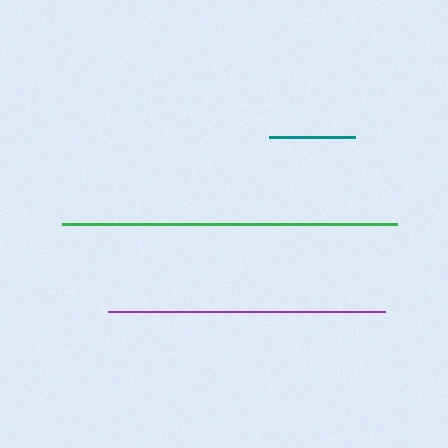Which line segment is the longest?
The green line is the longest at approximately 335 pixels.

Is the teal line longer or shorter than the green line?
The green line is longer than the teal line.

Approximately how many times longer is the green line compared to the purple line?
The green line is approximately 1.2 times the length of the purple line.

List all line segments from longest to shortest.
From longest to shortest: green, purple, teal.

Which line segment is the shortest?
The teal line is the shortest at approximately 86 pixels.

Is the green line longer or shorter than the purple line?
The green line is longer than the purple line.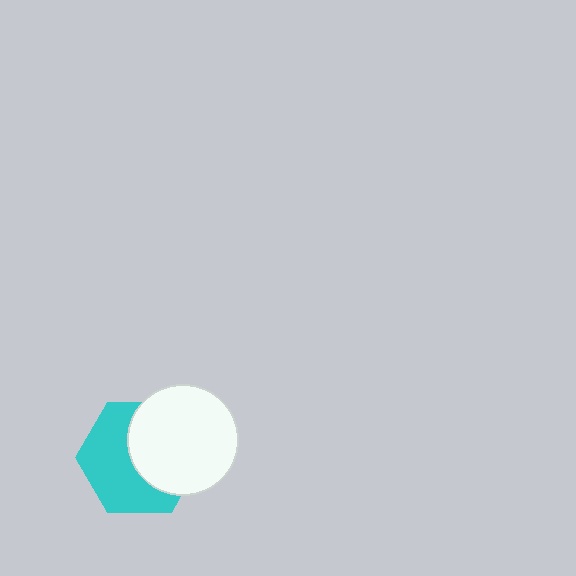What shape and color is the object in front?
The object in front is a white circle.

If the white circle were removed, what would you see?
You would see the complete cyan hexagon.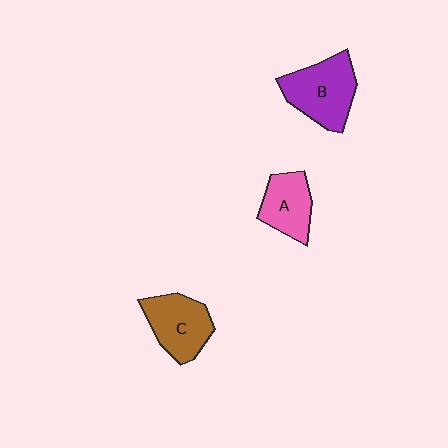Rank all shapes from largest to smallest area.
From largest to smallest: B (purple), C (brown), A (pink).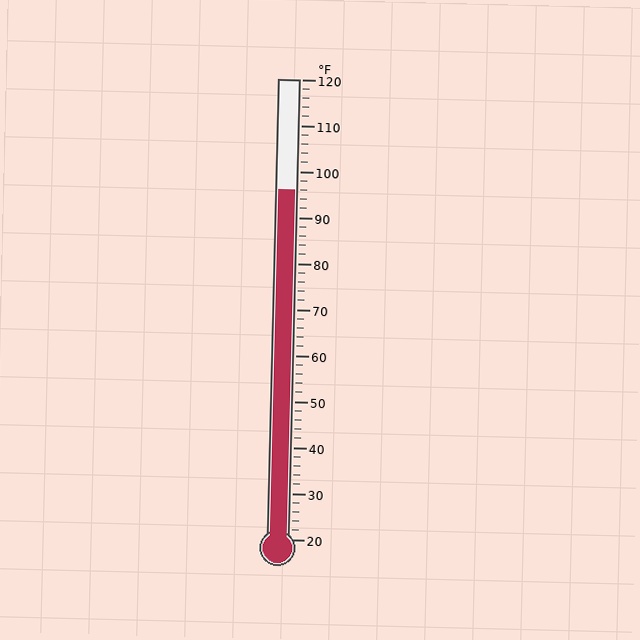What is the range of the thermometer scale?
The thermometer scale ranges from 20°F to 120°F.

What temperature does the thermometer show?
The thermometer shows approximately 96°F.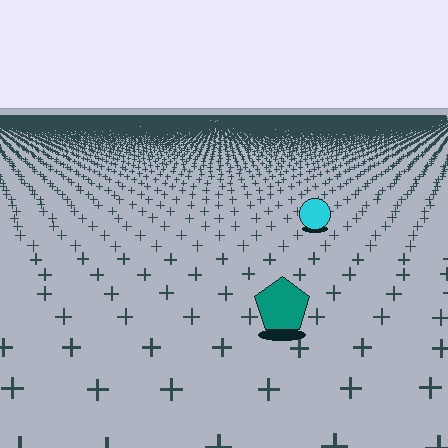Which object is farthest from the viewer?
The cyan circle is farthest from the viewer. It appears smaller and the ground texture around it is denser.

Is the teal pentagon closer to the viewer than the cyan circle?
Yes. The teal pentagon is closer — you can tell from the texture gradient: the ground texture is coarser near it.